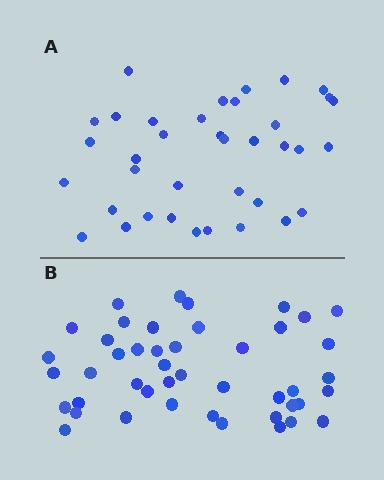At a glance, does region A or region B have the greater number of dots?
Region B (the bottom region) has more dots.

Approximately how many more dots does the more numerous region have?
Region B has roughly 8 or so more dots than region A.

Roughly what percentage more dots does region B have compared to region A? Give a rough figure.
About 20% more.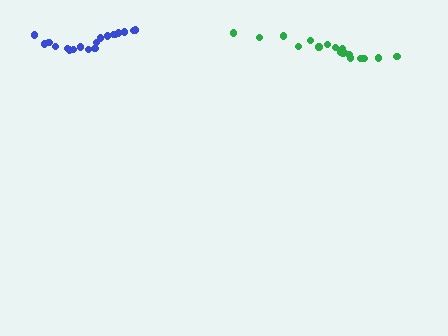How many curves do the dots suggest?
There are 2 distinct paths.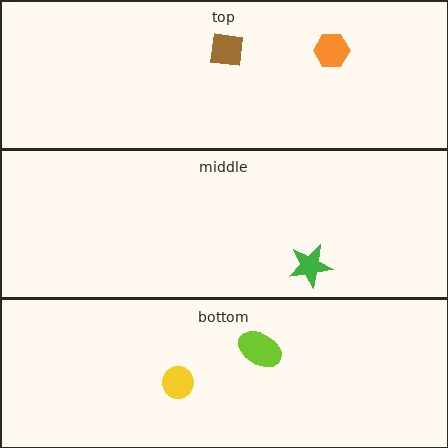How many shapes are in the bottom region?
2.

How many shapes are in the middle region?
1.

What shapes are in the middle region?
The green star.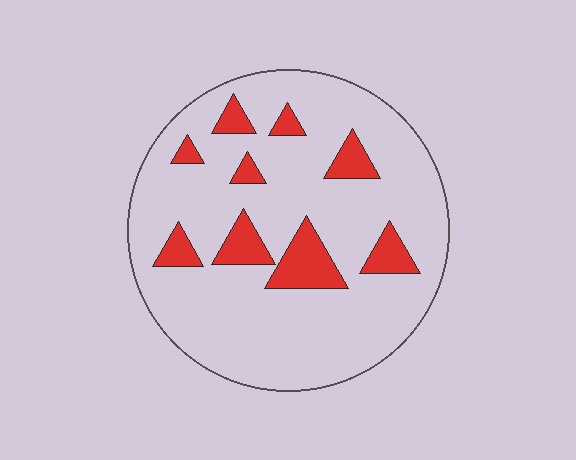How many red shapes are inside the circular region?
9.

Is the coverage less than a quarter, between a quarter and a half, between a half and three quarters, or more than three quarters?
Less than a quarter.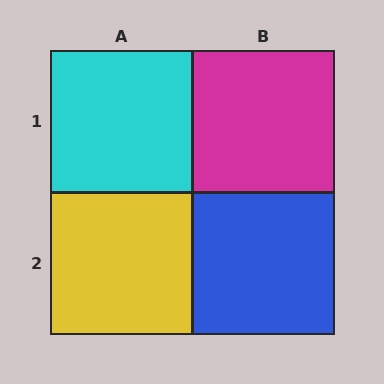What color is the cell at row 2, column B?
Blue.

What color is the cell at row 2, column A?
Yellow.